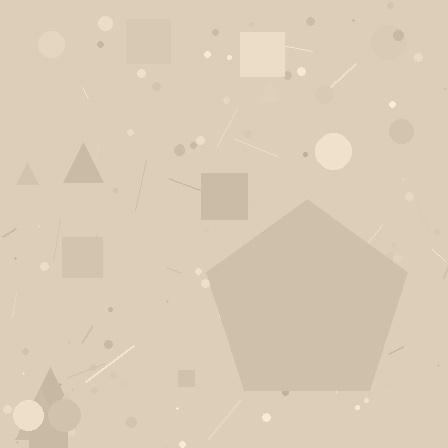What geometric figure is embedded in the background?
A pentagon is embedded in the background.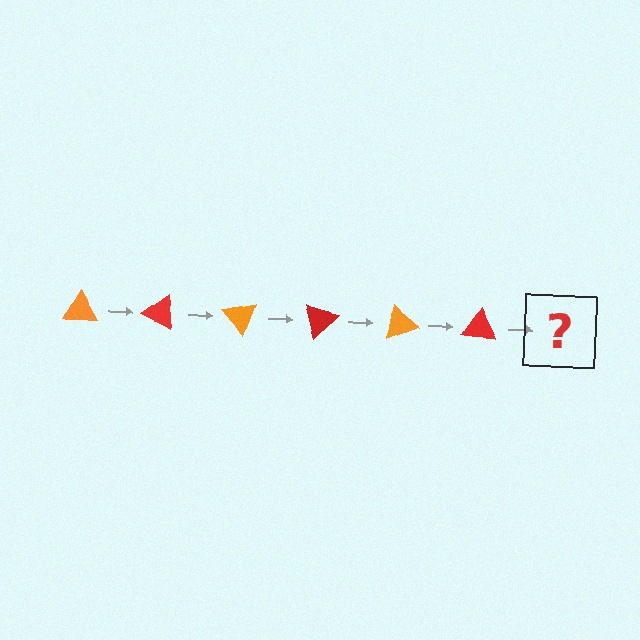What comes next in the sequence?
The next element should be an orange triangle, rotated 150 degrees from the start.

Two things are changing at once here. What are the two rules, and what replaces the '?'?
The two rules are that it rotates 25 degrees each step and the color cycles through orange and red. The '?' should be an orange triangle, rotated 150 degrees from the start.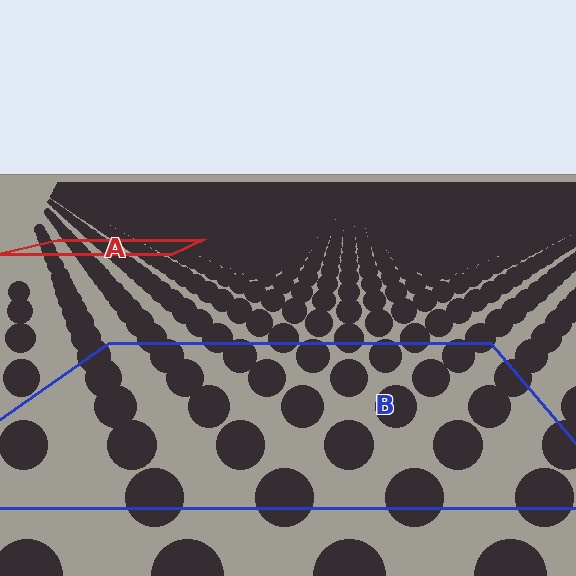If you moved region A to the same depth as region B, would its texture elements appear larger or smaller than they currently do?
They would appear larger. At a closer depth, the same texture elements are projected at a bigger on-screen size.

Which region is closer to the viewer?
Region B is closer. The texture elements there are larger and more spread out.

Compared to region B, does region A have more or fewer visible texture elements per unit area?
Region A has more texture elements per unit area — they are packed more densely because it is farther away.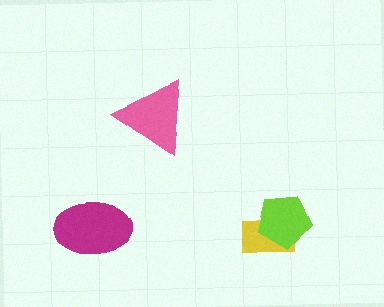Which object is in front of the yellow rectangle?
The lime pentagon is in front of the yellow rectangle.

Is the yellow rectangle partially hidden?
Yes, it is partially covered by another shape.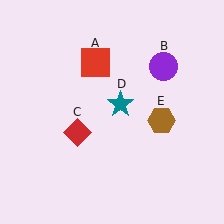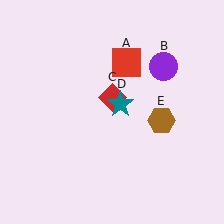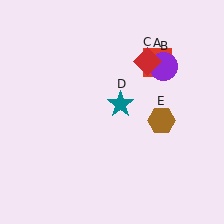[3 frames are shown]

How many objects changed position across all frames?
2 objects changed position: red square (object A), red diamond (object C).